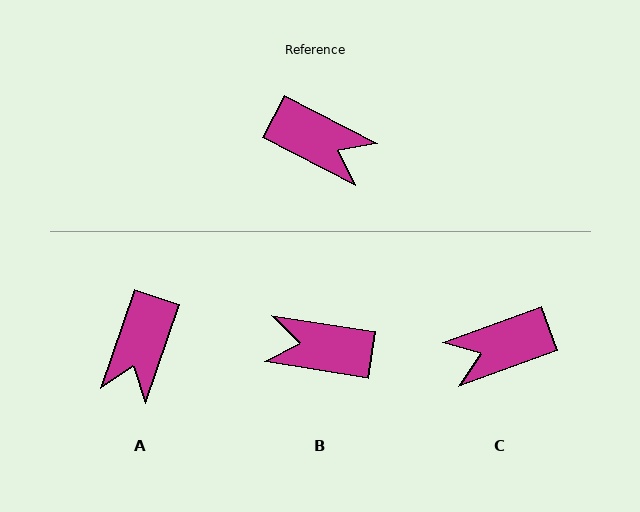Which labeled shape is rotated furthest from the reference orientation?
B, about 162 degrees away.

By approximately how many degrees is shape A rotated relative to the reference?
Approximately 82 degrees clockwise.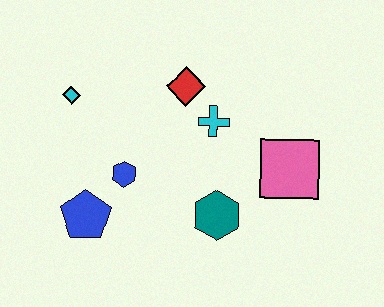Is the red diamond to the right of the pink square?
No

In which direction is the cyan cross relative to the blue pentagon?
The cyan cross is to the right of the blue pentagon.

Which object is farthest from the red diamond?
The blue pentagon is farthest from the red diamond.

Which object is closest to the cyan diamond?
The blue hexagon is closest to the cyan diamond.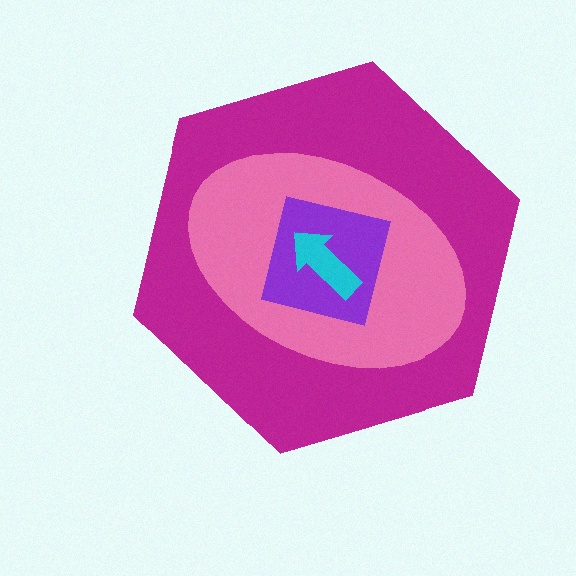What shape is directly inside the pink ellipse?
The purple square.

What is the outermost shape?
The magenta hexagon.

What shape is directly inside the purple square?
The cyan arrow.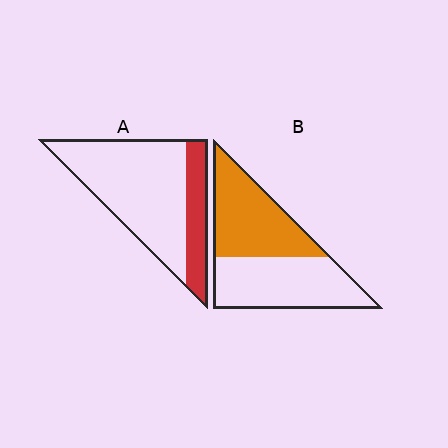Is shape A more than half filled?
No.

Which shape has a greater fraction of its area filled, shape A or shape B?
Shape B.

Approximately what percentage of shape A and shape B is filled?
A is approximately 25% and B is approximately 50%.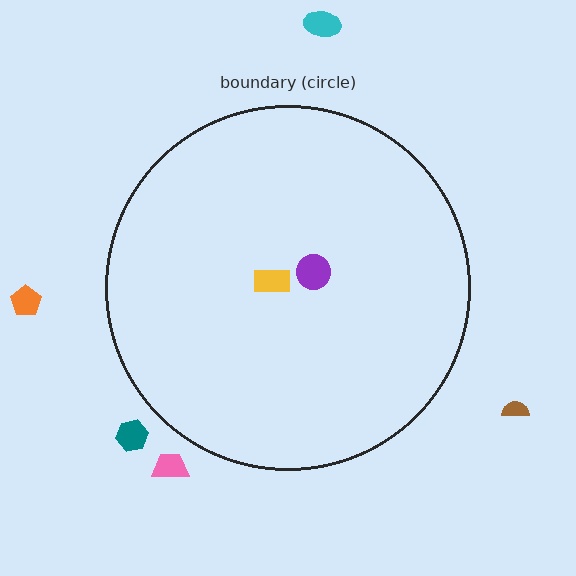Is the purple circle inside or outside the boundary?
Inside.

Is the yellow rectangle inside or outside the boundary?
Inside.